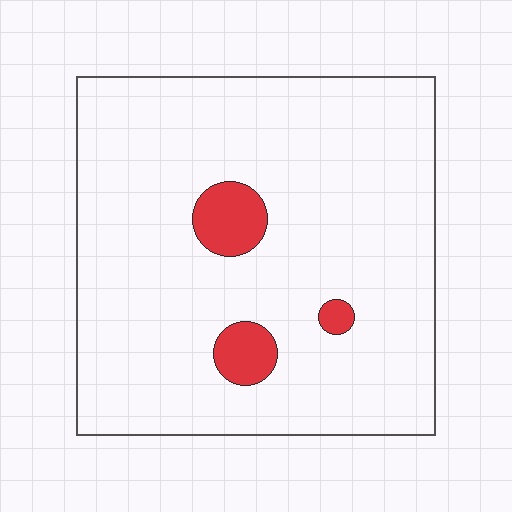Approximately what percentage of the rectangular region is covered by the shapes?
Approximately 5%.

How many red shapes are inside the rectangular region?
3.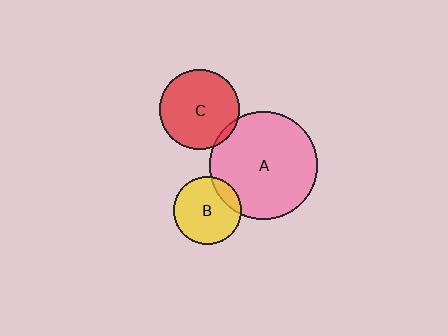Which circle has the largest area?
Circle A (pink).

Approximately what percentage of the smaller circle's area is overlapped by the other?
Approximately 15%.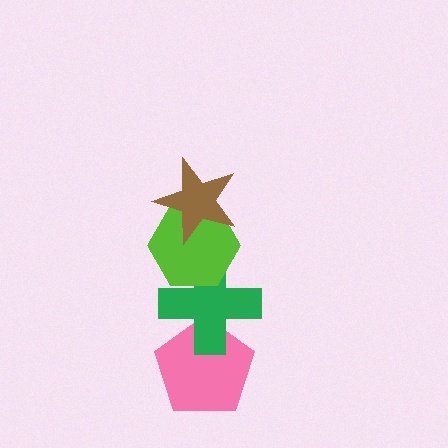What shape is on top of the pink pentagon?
The green cross is on top of the pink pentagon.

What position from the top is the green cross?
The green cross is 3rd from the top.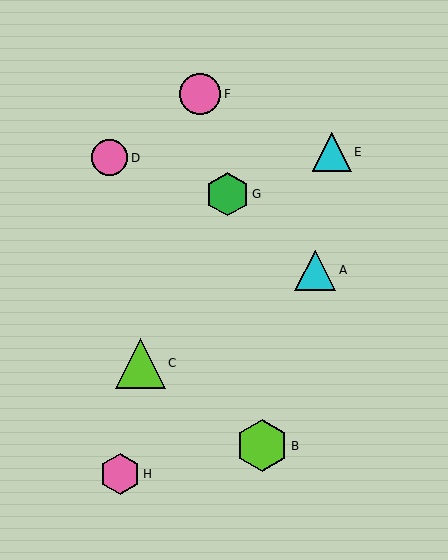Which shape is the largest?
The lime hexagon (labeled B) is the largest.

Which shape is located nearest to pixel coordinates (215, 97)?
The pink circle (labeled F) at (200, 94) is nearest to that location.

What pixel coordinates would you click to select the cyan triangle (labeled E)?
Click at (332, 152) to select the cyan triangle E.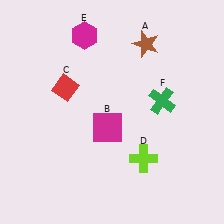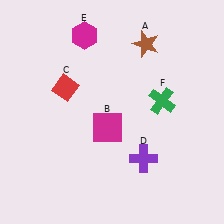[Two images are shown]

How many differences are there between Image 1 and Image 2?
There is 1 difference between the two images.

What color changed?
The cross (D) changed from lime in Image 1 to purple in Image 2.